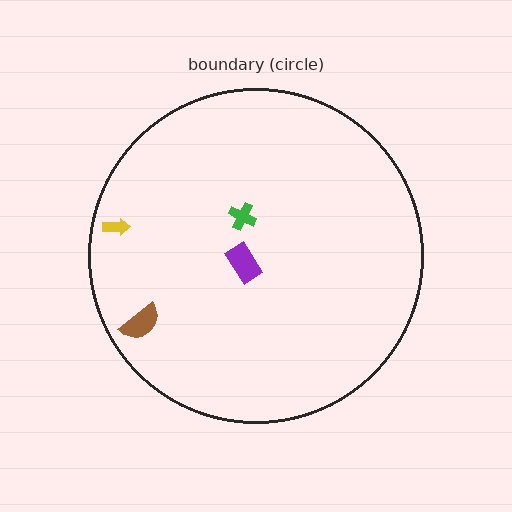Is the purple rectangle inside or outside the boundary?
Inside.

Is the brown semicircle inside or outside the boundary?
Inside.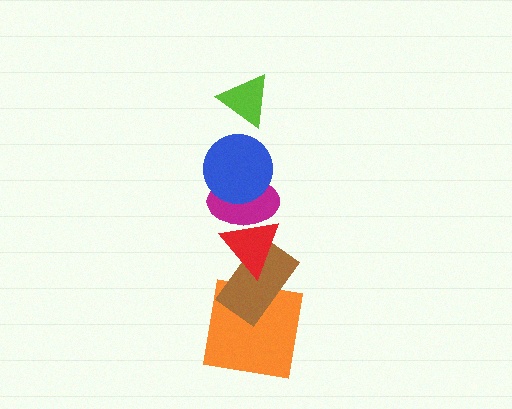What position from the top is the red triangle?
The red triangle is 4th from the top.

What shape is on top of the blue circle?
The lime triangle is on top of the blue circle.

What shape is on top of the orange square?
The brown rectangle is on top of the orange square.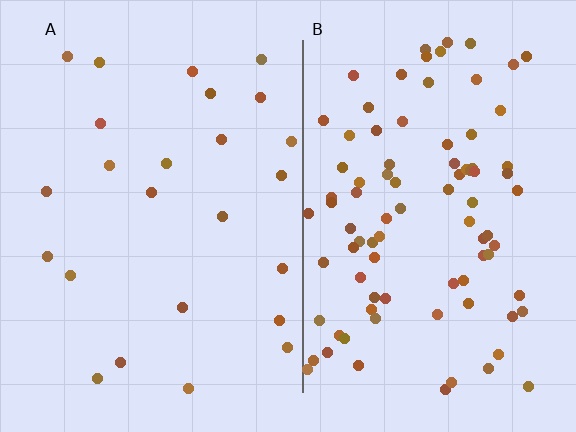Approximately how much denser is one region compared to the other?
Approximately 3.7× — region B over region A.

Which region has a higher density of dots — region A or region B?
B (the right).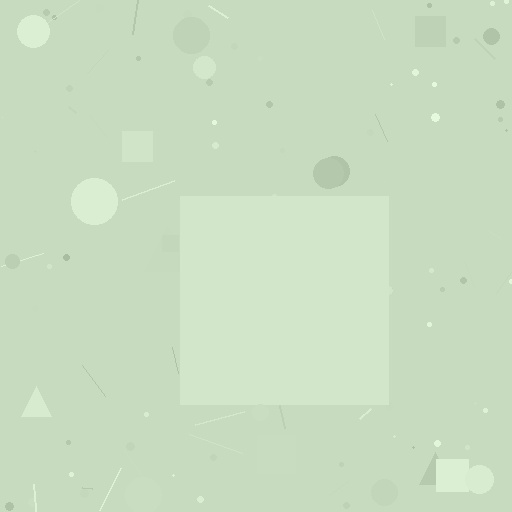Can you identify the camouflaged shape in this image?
The camouflaged shape is a square.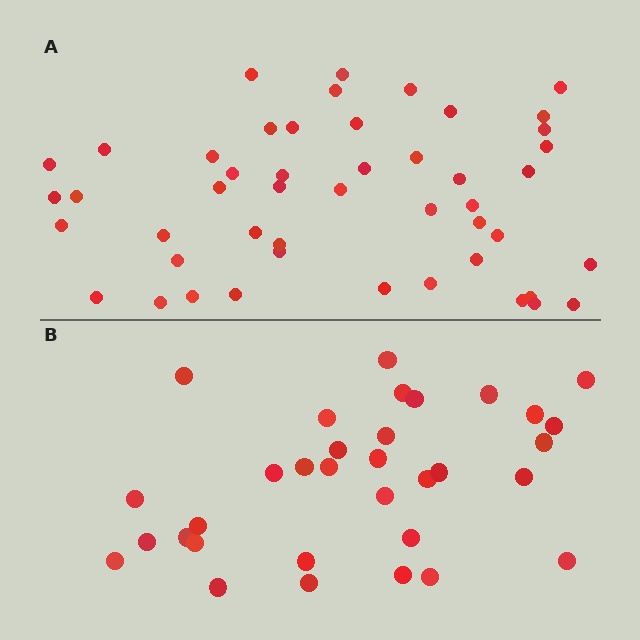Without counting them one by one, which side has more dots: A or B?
Region A (the top region) has more dots.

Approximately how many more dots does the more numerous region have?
Region A has approximately 15 more dots than region B.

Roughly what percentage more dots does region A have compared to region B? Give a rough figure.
About 45% more.